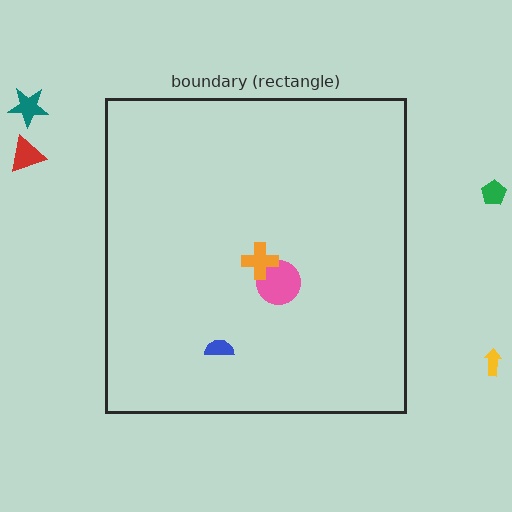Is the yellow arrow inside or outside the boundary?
Outside.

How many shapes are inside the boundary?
3 inside, 4 outside.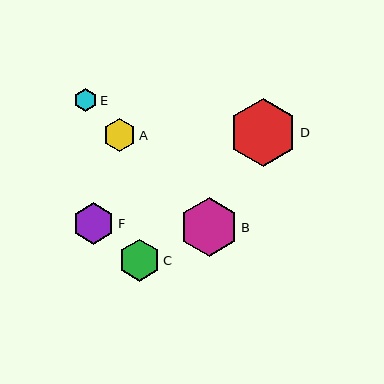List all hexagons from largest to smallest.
From largest to smallest: D, B, C, F, A, E.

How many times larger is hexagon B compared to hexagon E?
Hexagon B is approximately 2.6 times the size of hexagon E.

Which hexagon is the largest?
Hexagon D is the largest with a size of approximately 68 pixels.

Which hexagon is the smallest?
Hexagon E is the smallest with a size of approximately 23 pixels.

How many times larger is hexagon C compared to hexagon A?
Hexagon C is approximately 1.3 times the size of hexagon A.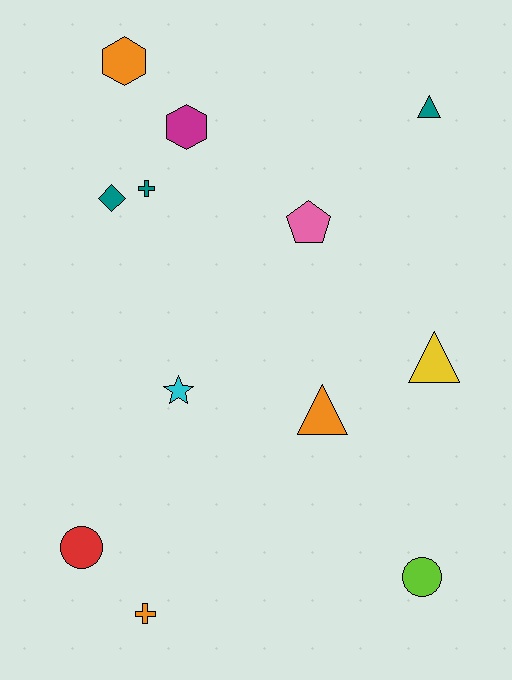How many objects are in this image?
There are 12 objects.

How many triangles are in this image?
There are 3 triangles.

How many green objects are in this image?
There are no green objects.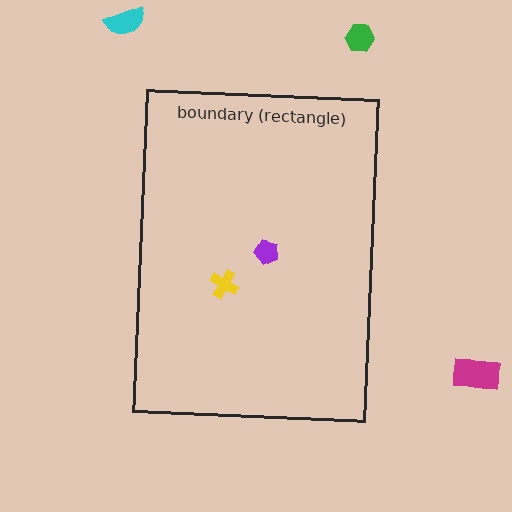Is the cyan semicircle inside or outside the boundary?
Outside.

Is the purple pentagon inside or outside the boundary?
Inside.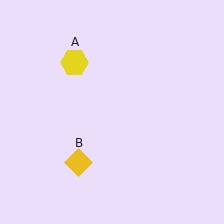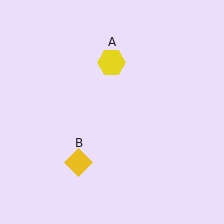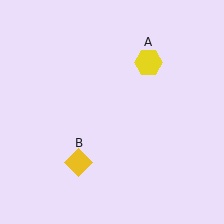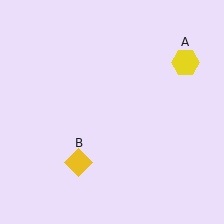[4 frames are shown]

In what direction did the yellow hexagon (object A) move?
The yellow hexagon (object A) moved right.